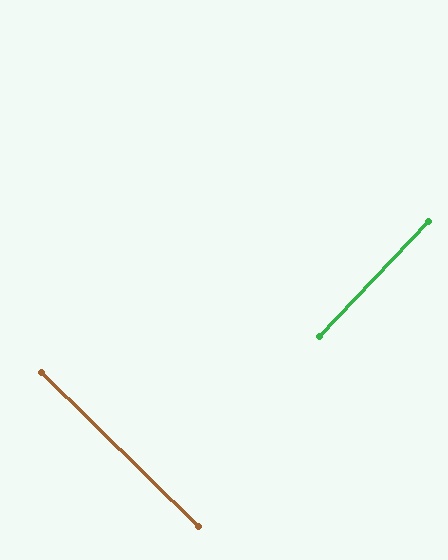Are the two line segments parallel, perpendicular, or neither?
Perpendicular — they meet at approximately 89°.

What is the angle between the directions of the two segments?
Approximately 89 degrees.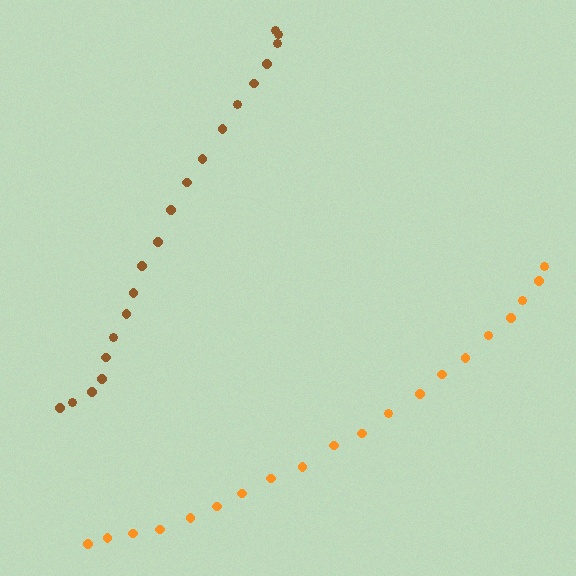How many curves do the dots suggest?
There are 2 distinct paths.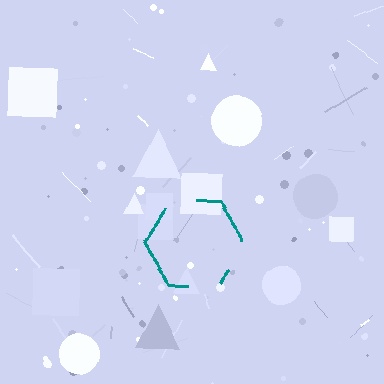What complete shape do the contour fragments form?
The contour fragments form a hexagon.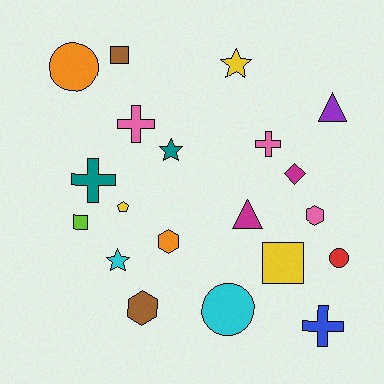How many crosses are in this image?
There are 4 crosses.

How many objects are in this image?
There are 20 objects.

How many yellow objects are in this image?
There are 3 yellow objects.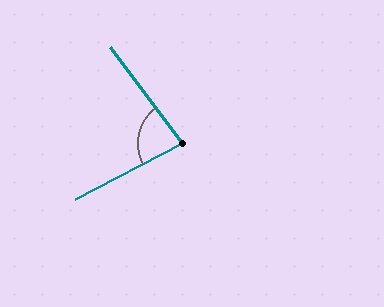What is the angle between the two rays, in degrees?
Approximately 81 degrees.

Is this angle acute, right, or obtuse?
It is acute.